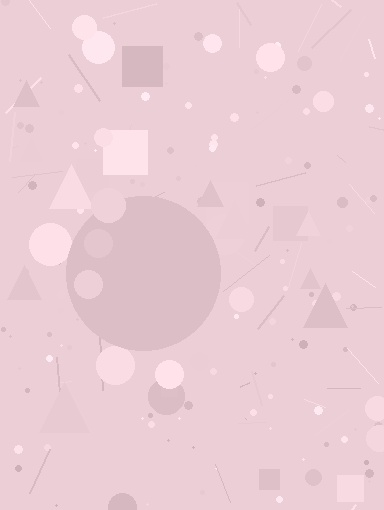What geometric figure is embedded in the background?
A circle is embedded in the background.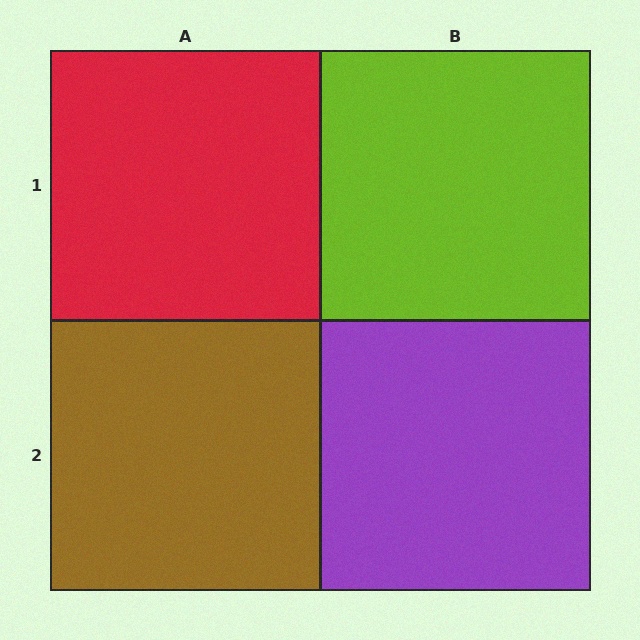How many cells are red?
1 cell is red.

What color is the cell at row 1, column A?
Red.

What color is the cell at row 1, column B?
Lime.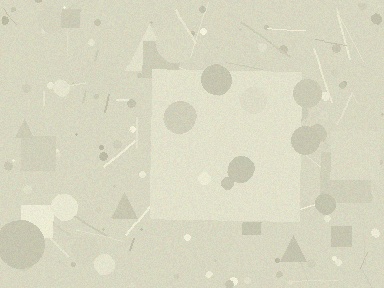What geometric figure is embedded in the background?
A square is embedded in the background.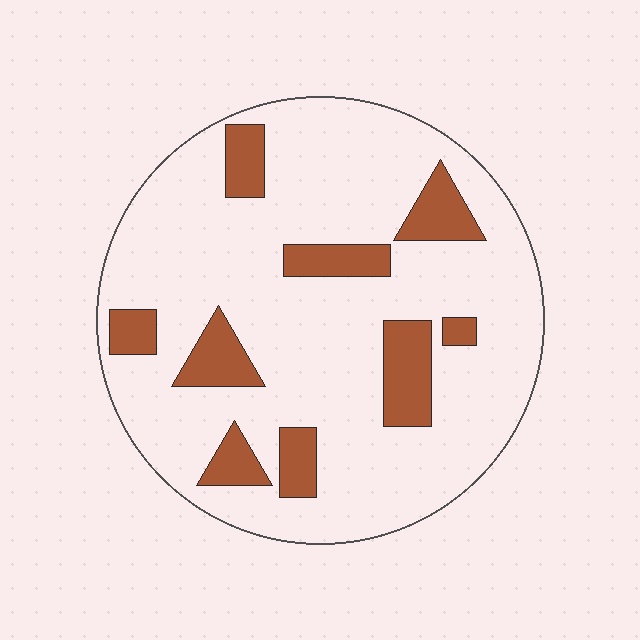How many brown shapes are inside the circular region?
9.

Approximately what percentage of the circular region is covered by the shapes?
Approximately 20%.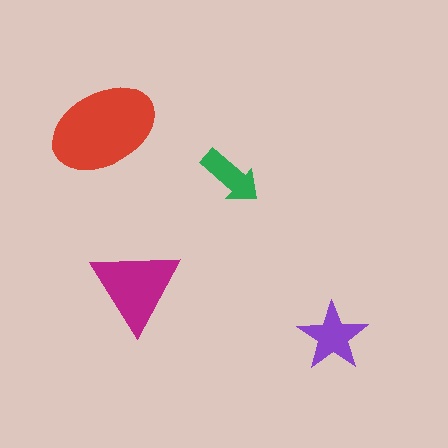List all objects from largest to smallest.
The red ellipse, the magenta triangle, the purple star, the green arrow.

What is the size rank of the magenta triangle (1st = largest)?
2nd.